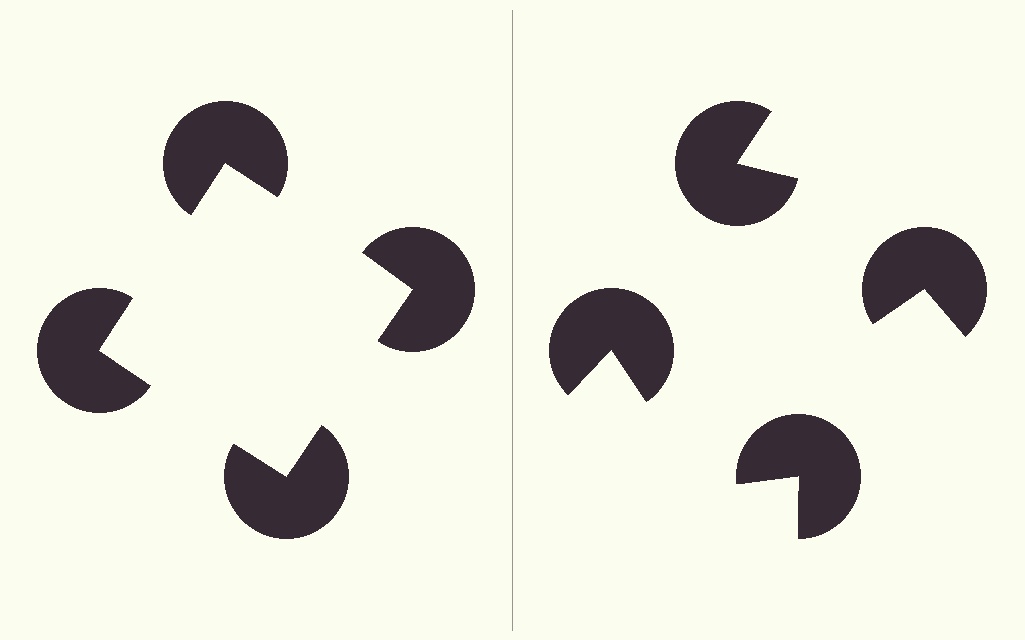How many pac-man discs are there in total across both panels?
8 — 4 on each side.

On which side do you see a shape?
An illusory square appears on the left side. On the right side the wedge cuts are rotated, so no coherent shape forms.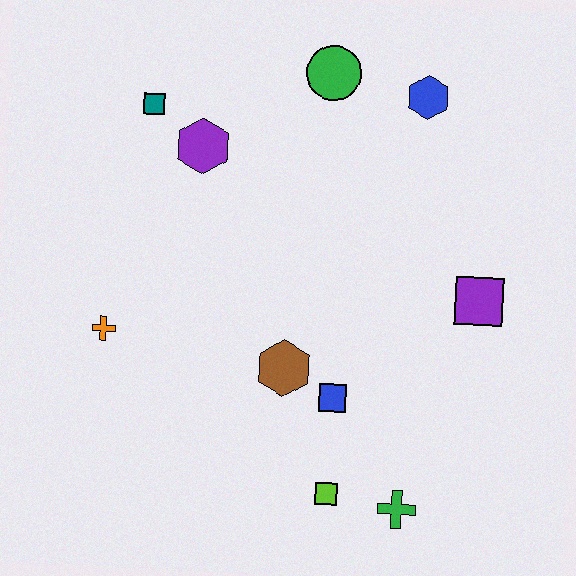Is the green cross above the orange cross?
No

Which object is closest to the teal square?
The purple hexagon is closest to the teal square.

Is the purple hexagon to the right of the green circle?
No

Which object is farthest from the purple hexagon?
The green cross is farthest from the purple hexagon.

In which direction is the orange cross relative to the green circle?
The orange cross is below the green circle.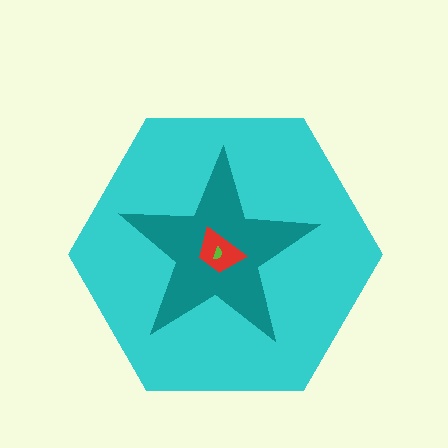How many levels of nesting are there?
4.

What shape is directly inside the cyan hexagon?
The teal star.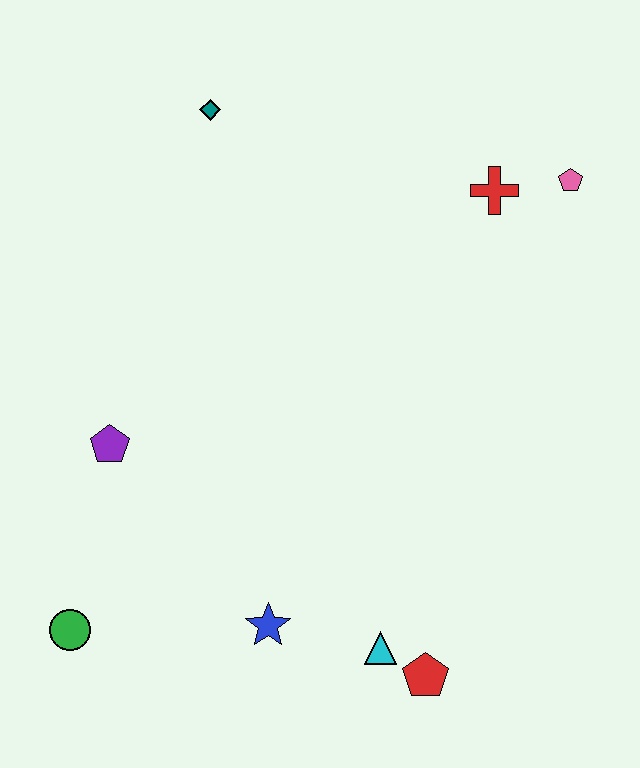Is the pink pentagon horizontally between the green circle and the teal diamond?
No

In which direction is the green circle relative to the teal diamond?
The green circle is below the teal diamond.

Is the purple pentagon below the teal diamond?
Yes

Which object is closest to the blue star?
The cyan triangle is closest to the blue star.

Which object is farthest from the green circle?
The pink pentagon is farthest from the green circle.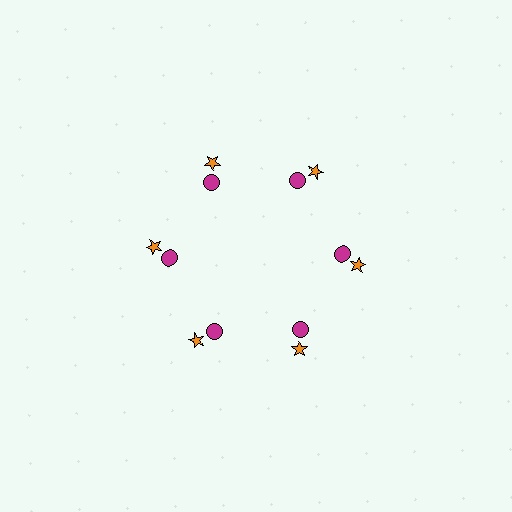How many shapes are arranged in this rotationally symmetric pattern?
There are 12 shapes, arranged in 6 groups of 2.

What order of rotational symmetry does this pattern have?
This pattern has 6-fold rotational symmetry.